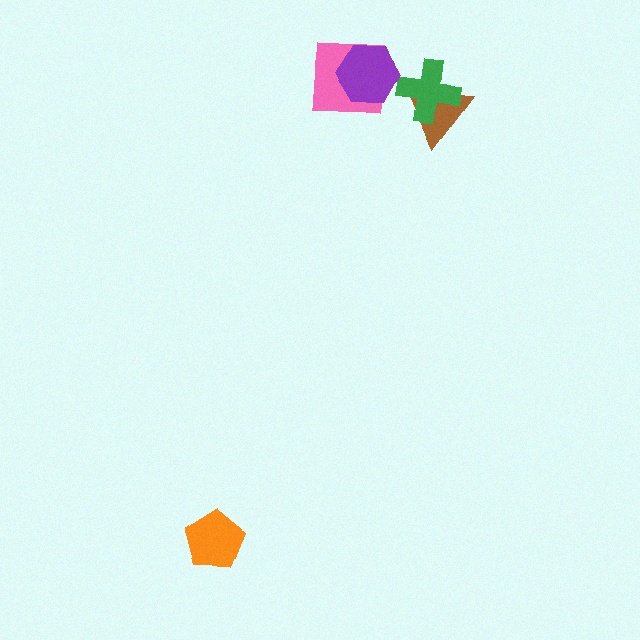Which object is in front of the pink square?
The purple hexagon is in front of the pink square.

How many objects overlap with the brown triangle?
1 object overlaps with the brown triangle.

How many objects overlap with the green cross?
1 object overlaps with the green cross.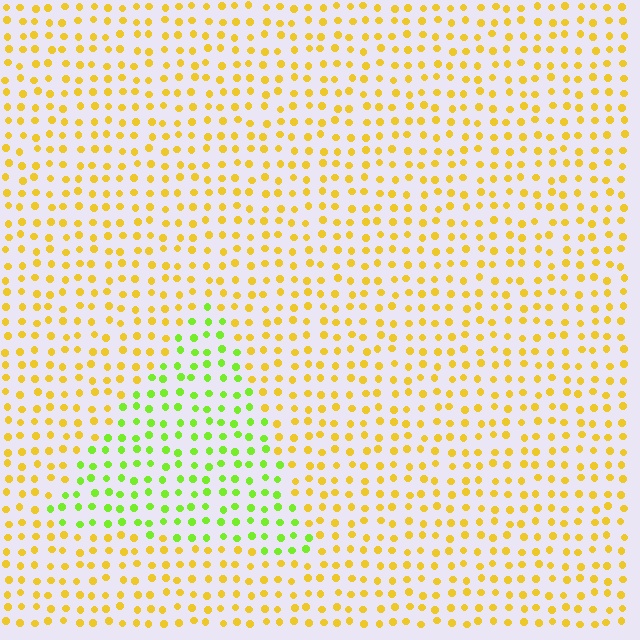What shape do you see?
I see a triangle.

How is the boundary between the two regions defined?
The boundary is defined purely by a slight shift in hue (about 49 degrees). Spacing, size, and orientation are identical on both sides.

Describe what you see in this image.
The image is filled with small yellow elements in a uniform arrangement. A triangle-shaped region is visible where the elements are tinted to a slightly different hue, forming a subtle color boundary.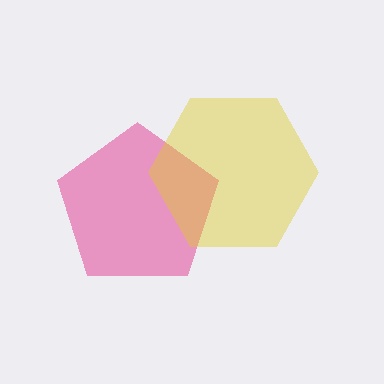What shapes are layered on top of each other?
The layered shapes are: a pink pentagon, a yellow hexagon.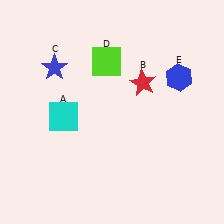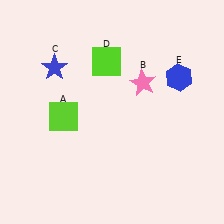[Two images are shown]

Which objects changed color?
A changed from cyan to lime. B changed from red to pink.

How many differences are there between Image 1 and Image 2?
There are 2 differences between the two images.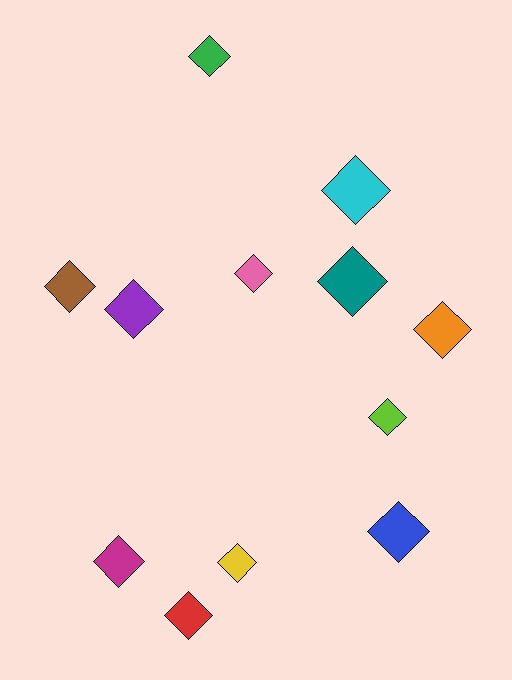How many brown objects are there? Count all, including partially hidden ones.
There is 1 brown object.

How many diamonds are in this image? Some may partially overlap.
There are 12 diamonds.